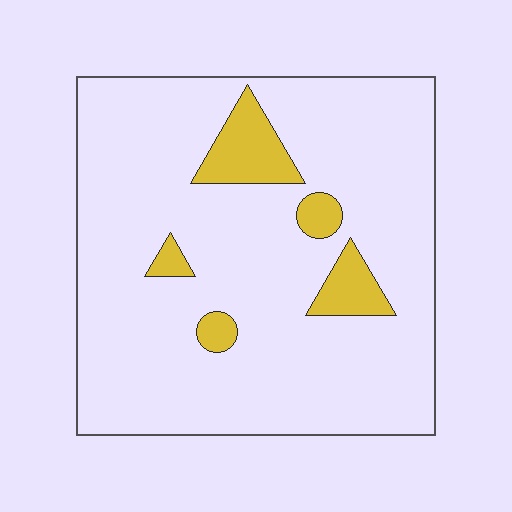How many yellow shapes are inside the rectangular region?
5.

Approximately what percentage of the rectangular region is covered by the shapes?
Approximately 10%.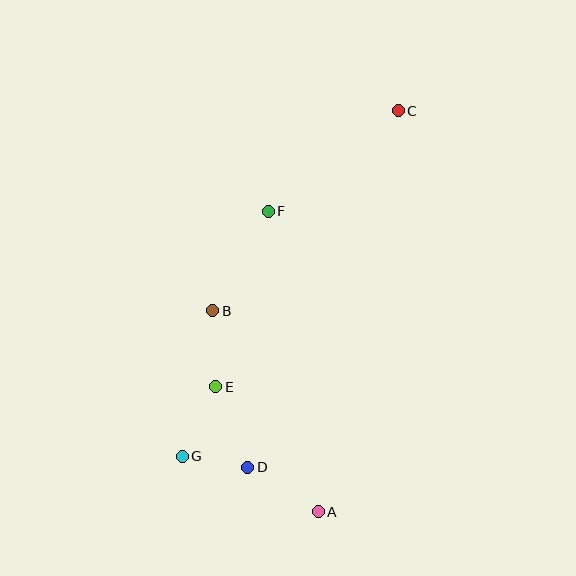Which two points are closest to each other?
Points D and G are closest to each other.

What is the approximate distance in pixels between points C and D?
The distance between C and D is approximately 387 pixels.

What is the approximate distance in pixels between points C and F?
The distance between C and F is approximately 164 pixels.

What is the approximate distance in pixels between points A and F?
The distance between A and F is approximately 305 pixels.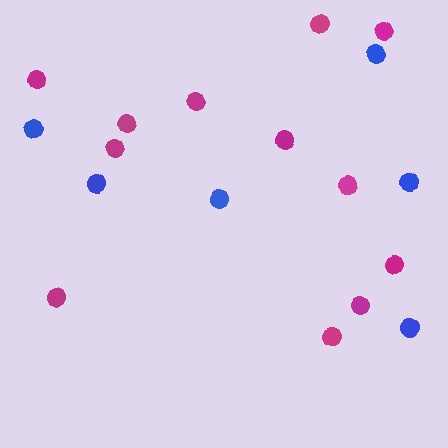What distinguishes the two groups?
There are 2 groups: one group of magenta circles (12) and one group of blue circles (6).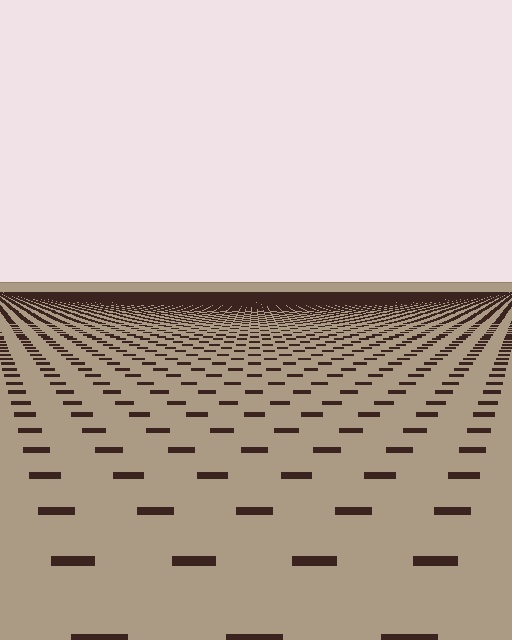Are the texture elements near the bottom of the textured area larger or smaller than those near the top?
Larger. Near the bottom, elements are closer to the viewer and appear at a bigger on-screen size.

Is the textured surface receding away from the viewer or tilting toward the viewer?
The surface is receding away from the viewer. Texture elements get smaller and denser toward the top.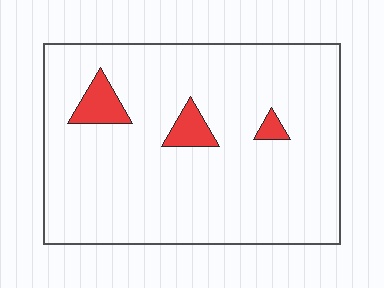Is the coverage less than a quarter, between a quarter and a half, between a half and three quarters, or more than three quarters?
Less than a quarter.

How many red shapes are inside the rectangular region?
3.